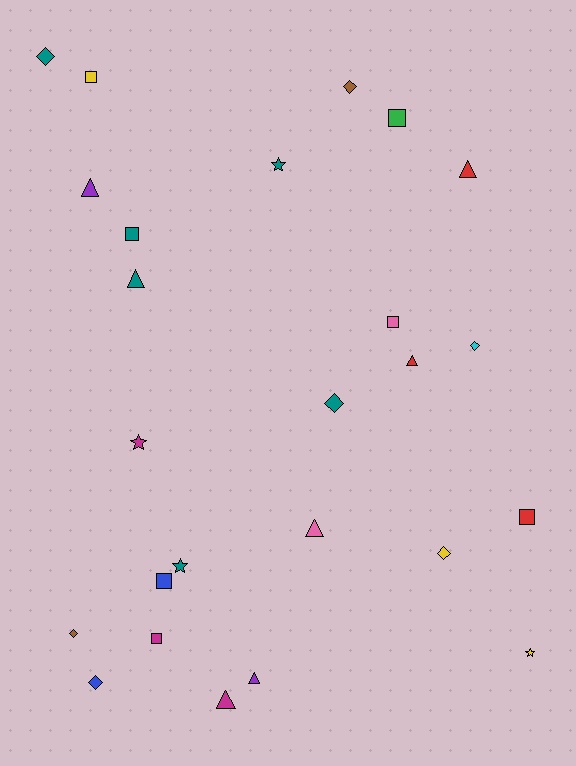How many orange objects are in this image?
There are no orange objects.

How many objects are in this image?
There are 25 objects.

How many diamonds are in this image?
There are 7 diamonds.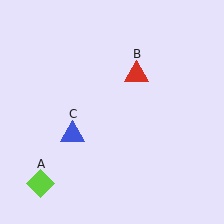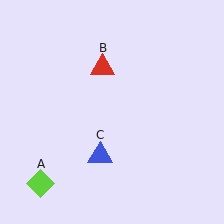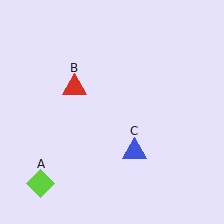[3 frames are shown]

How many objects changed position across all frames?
2 objects changed position: red triangle (object B), blue triangle (object C).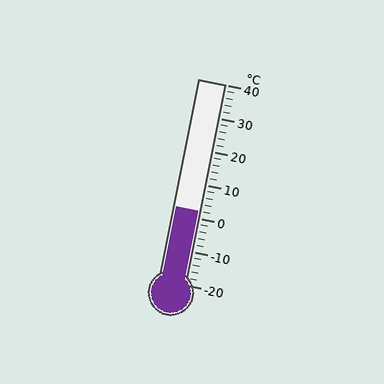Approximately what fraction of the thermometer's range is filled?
The thermometer is filled to approximately 35% of its range.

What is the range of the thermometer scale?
The thermometer scale ranges from -20°C to 40°C.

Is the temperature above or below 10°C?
The temperature is below 10°C.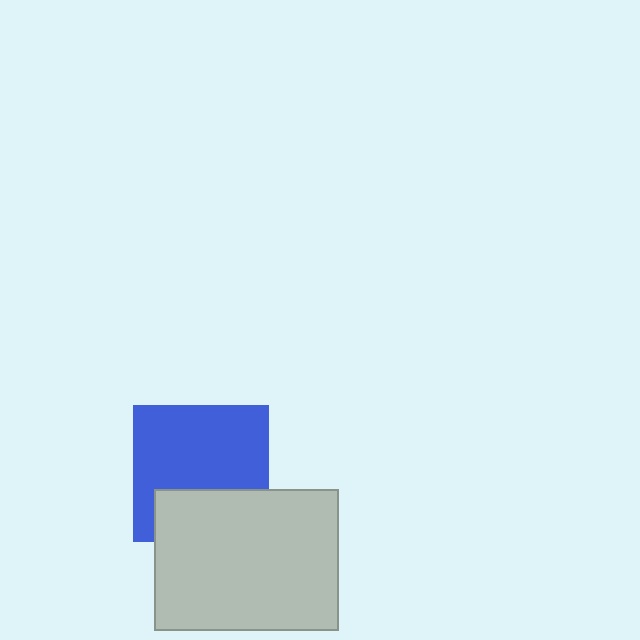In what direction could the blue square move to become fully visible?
The blue square could move up. That would shift it out from behind the light gray rectangle entirely.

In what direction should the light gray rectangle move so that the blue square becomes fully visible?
The light gray rectangle should move down. That is the shortest direction to clear the overlap and leave the blue square fully visible.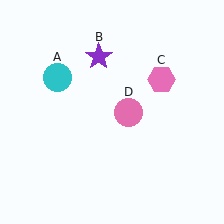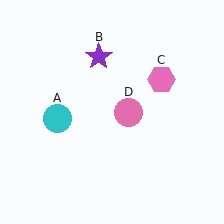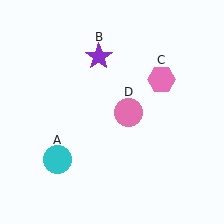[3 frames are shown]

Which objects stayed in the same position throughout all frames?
Purple star (object B) and pink hexagon (object C) and pink circle (object D) remained stationary.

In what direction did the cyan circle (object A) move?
The cyan circle (object A) moved down.